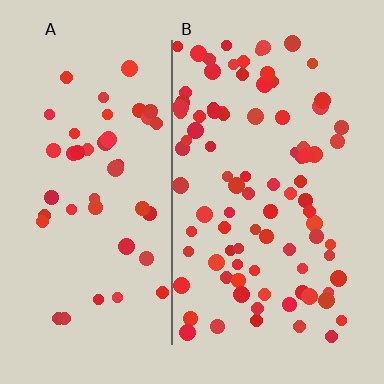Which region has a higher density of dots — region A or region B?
B (the right).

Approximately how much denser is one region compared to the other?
Approximately 2.0× — region B over region A.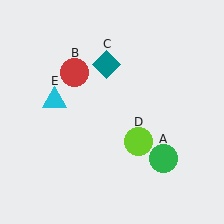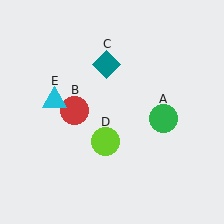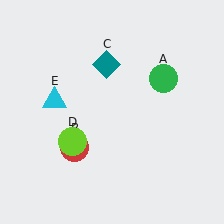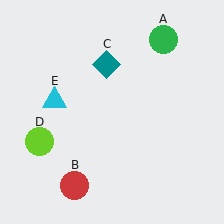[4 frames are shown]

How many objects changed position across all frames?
3 objects changed position: green circle (object A), red circle (object B), lime circle (object D).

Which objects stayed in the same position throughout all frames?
Teal diamond (object C) and cyan triangle (object E) remained stationary.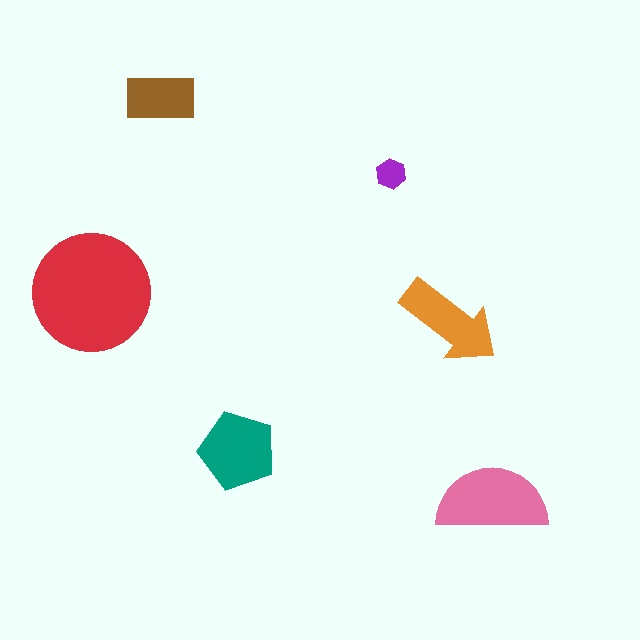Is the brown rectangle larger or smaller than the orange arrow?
Smaller.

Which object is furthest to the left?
The red circle is leftmost.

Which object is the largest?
The red circle.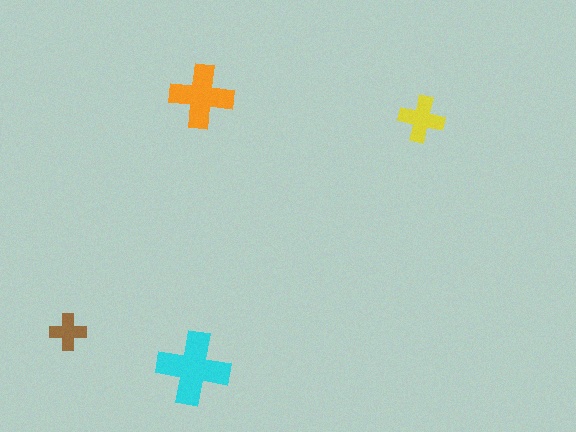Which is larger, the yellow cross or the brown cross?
The yellow one.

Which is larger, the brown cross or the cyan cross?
The cyan one.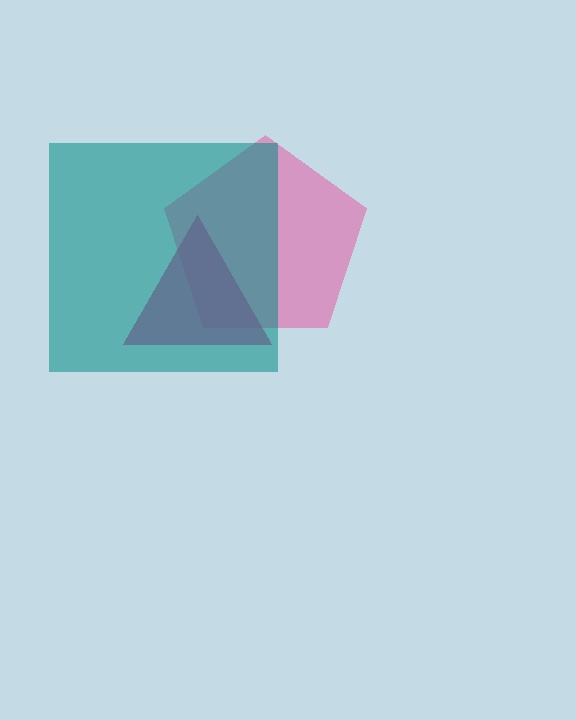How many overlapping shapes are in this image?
There are 3 overlapping shapes in the image.